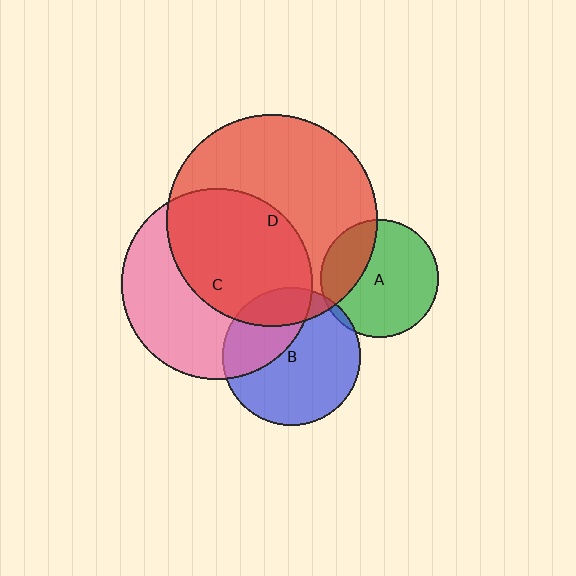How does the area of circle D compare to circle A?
Approximately 3.2 times.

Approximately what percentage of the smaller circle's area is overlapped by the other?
Approximately 5%.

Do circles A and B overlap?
Yes.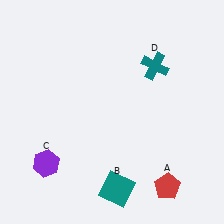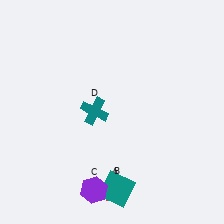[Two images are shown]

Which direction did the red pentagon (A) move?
The red pentagon (A) moved left.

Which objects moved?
The objects that moved are: the red pentagon (A), the purple hexagon (C), the teal cross (D).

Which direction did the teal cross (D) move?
The teal cross (D) moved left.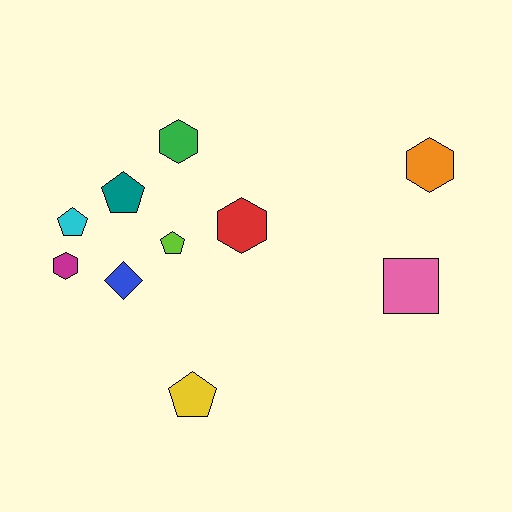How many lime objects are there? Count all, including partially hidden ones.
There is 1 lime object.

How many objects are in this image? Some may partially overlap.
There are 10 objects.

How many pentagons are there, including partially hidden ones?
There are 4 pentagons.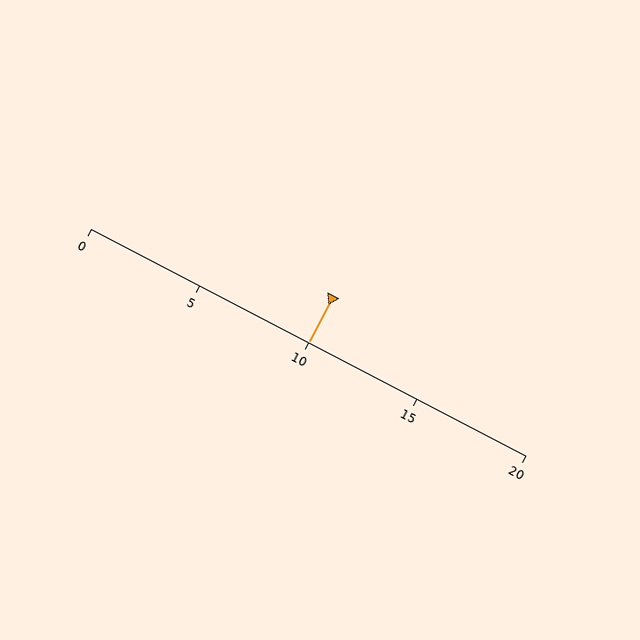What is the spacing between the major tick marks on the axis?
The major ticks are spaced 5 apart.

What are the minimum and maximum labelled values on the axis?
The axis runs from 0 to 20.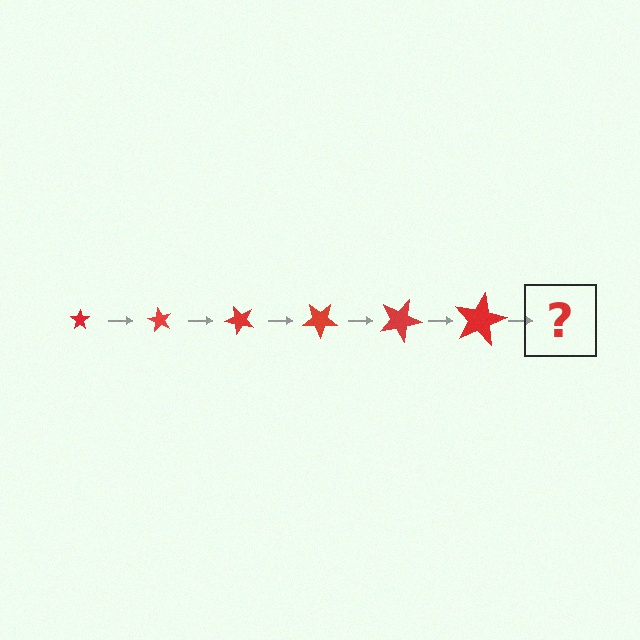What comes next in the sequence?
The next element should be a star, larger than the previous one and rotated 360 degrees from the start.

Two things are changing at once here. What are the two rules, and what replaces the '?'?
The two rules are that the star grows larger each step and it rotates 60 degrees each step. The '?' should be a star, larger than the previous one and rotated 360 degrees from the start.